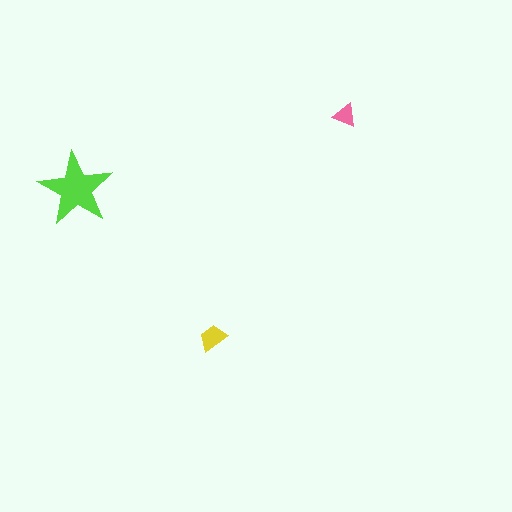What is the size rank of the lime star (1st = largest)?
1st.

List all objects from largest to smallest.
The lime star, the yellow trapezoid, the pink triangle.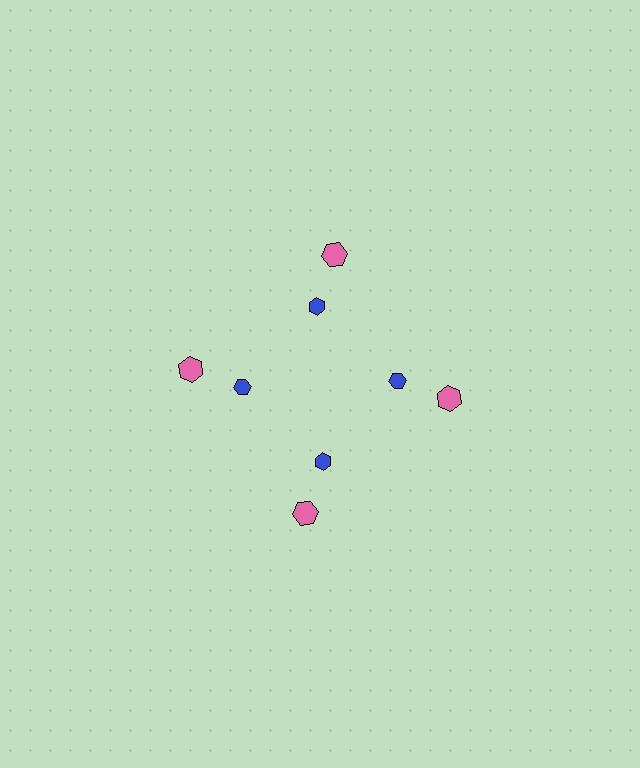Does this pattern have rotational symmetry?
Yes, this pattern has 4-fold rotational symmetry. It looks the same after rotating 90 degrees around the center.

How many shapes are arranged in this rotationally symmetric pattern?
There are 8 shapes, arranged in 4 groups of 2.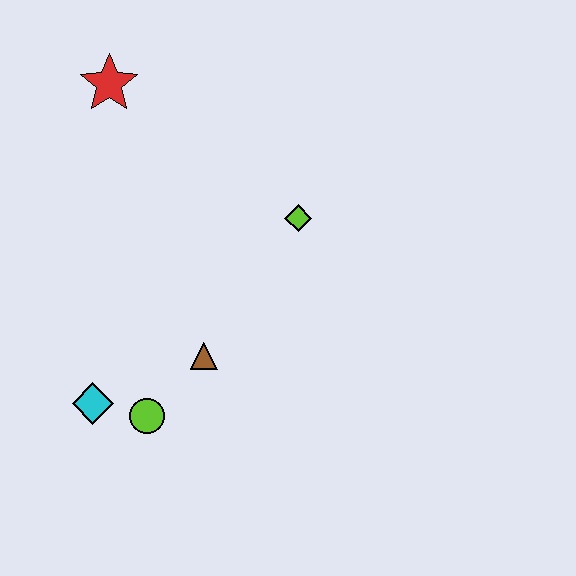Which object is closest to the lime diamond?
The brown triangle is closest to the lime diamond.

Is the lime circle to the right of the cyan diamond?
Yes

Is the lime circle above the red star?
No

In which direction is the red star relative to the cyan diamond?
The red star is above the cyan diamond.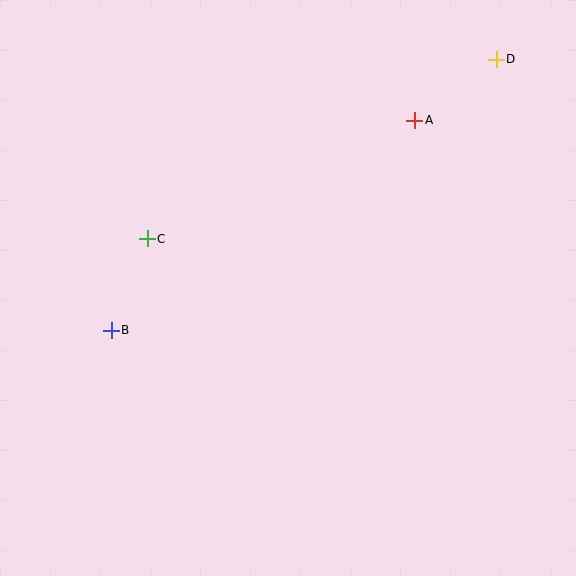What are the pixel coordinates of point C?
Point C is at (147, 239).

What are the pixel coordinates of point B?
Point B is at (111, 330).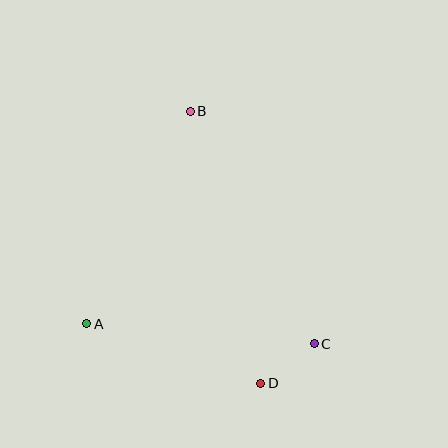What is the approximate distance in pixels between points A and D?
The distance between A and D is approximately 184 pixels.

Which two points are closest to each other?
Points C and D are closest to each other.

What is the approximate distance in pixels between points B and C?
The distance between B and C is approximately 264 pixels.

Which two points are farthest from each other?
Points B and D are farthest from each other.